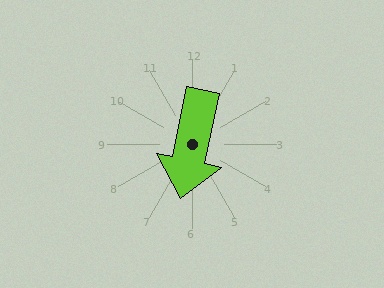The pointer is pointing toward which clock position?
Roughly 6 o'clock.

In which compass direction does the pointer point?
South.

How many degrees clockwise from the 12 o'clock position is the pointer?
Approximately 192 degrees.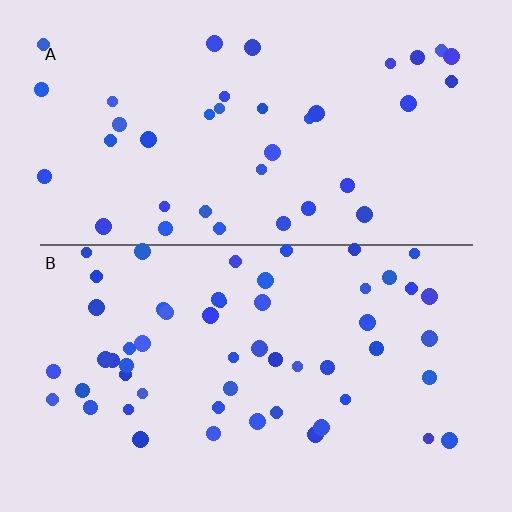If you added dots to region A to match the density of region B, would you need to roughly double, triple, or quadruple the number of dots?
Approximately double.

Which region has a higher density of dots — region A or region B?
B (the bottom).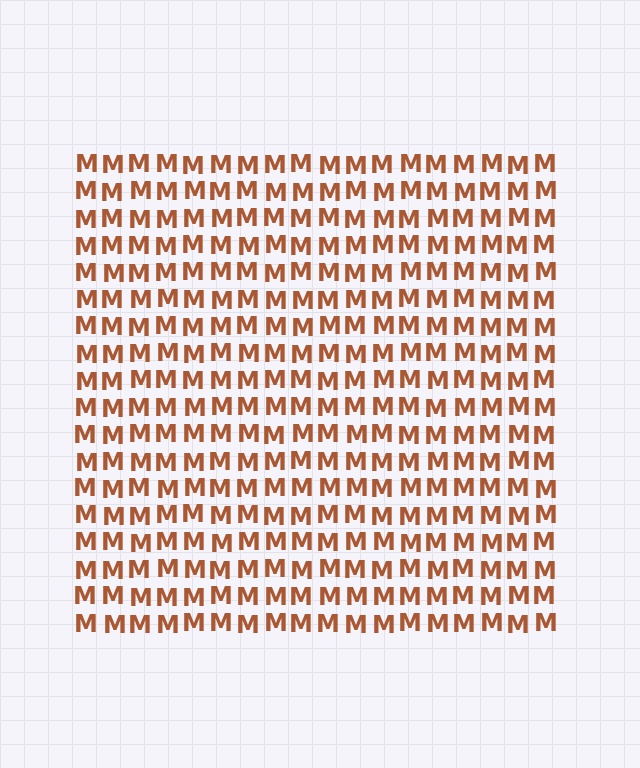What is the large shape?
The large shape is a square.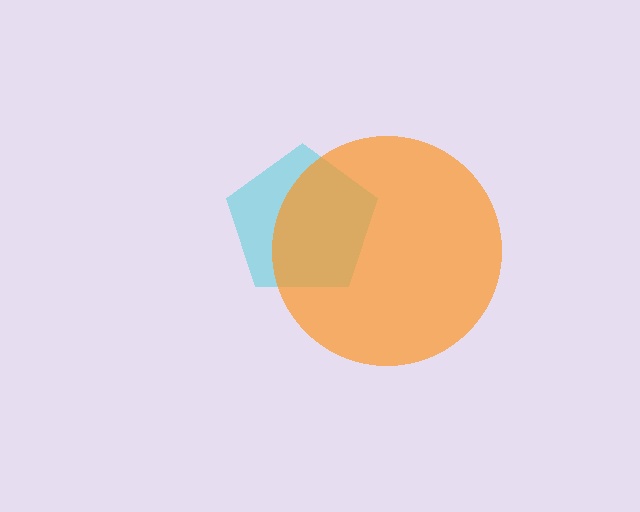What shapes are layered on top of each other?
The layered shapes are: a cyan pentagon, an orange circle.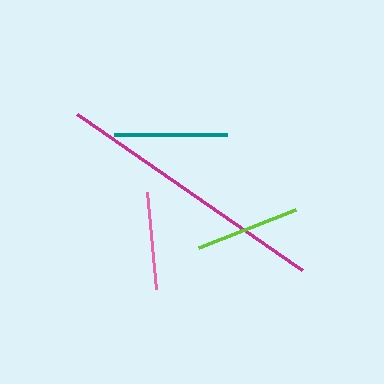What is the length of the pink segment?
The pink segment is approximately 98 pixels long.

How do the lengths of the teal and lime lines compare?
The teal and lime lines are approximately the same length.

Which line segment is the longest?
The magenta line is the longest at approximately 274 pixels.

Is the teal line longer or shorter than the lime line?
The teal line is longer than the lime line.